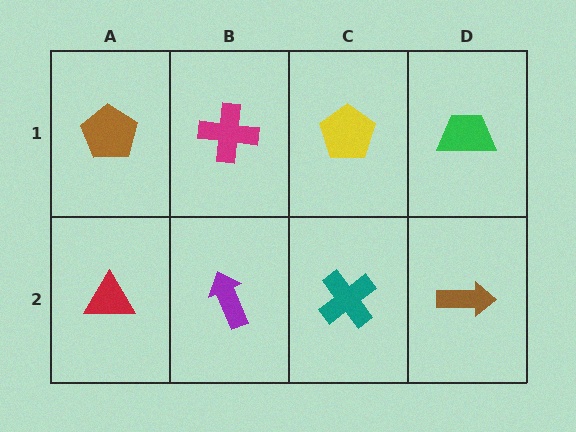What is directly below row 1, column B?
A purple arrow.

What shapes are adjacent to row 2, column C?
A yellow pentagon (row 1, column C), a purple arrow (row 2, column B), a brown arrow (row 2, column D).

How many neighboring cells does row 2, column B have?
3.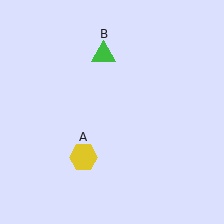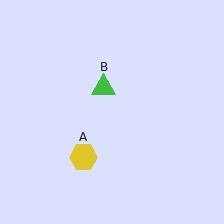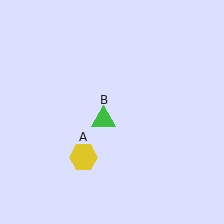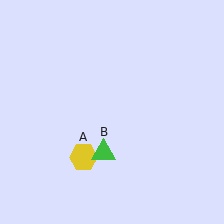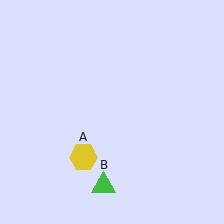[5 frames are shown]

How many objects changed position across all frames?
1 object changed position: green triangle (object B).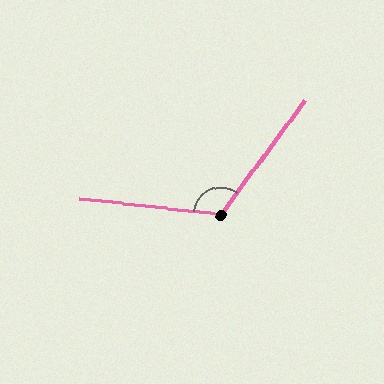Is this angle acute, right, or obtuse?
It is obtuse.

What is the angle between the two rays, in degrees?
Approximately 120 degrees.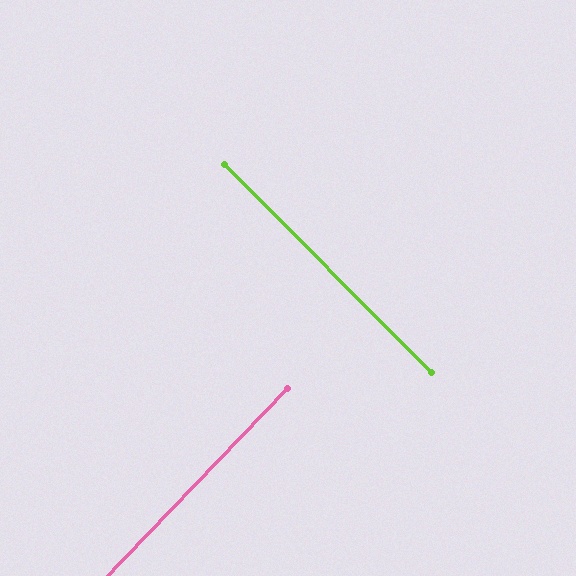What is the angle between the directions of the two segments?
Approximately 89 degrees.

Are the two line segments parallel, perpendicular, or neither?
Perpendicular — they meet at approximately 89°.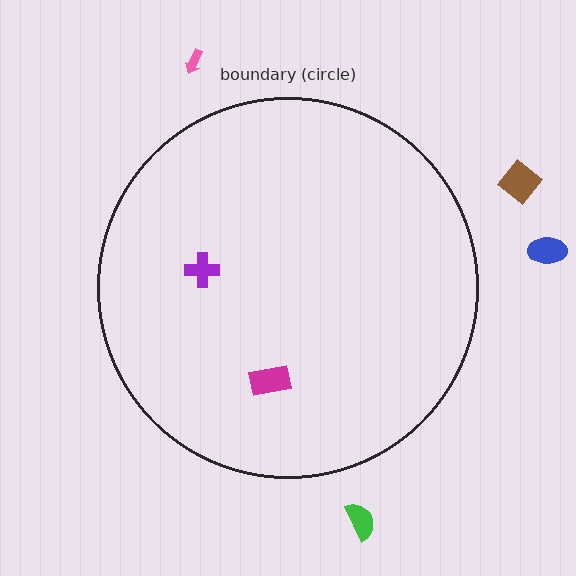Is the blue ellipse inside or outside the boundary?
Outside.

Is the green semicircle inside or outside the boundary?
Outside.